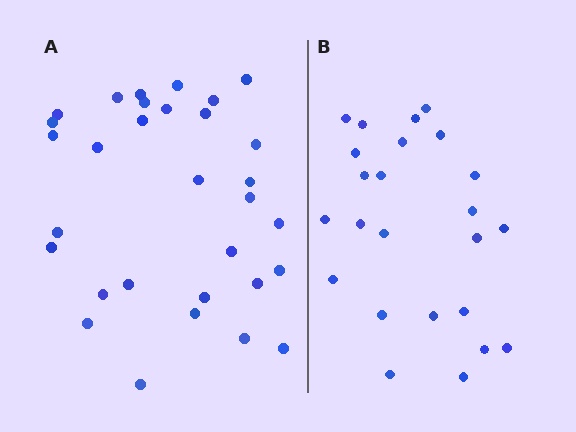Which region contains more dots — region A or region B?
Region A (the left region) has more dots.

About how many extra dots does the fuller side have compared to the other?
Region A has roughly 8 or so more dots than region B.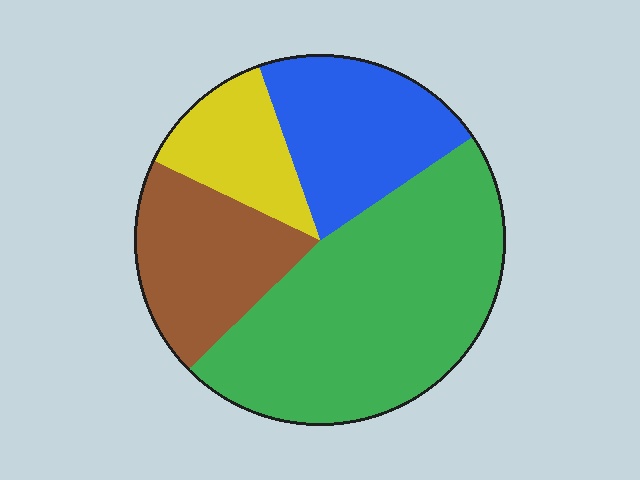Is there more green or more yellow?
Green.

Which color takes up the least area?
Yellow, at roughly 15%.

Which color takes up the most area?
Green, at roughly 45%.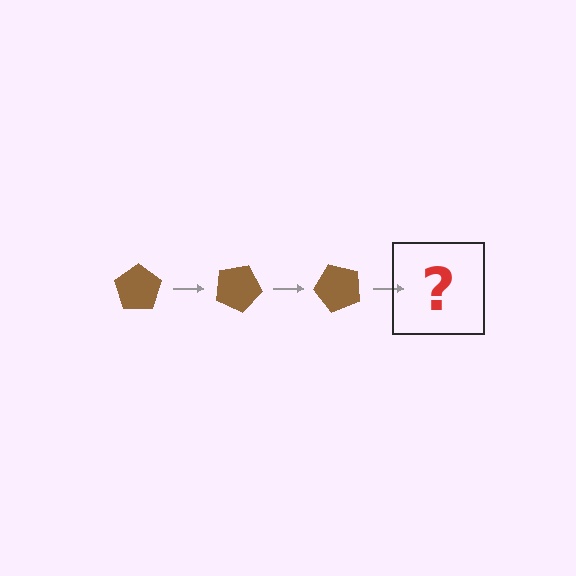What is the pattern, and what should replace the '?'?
The pattern is that the pentagon rotates 25 degrees each step. The '?' should be a brown pentagon rotated 75 degrees.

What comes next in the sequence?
The next element should be a brown pentagon rotated 75 degrees.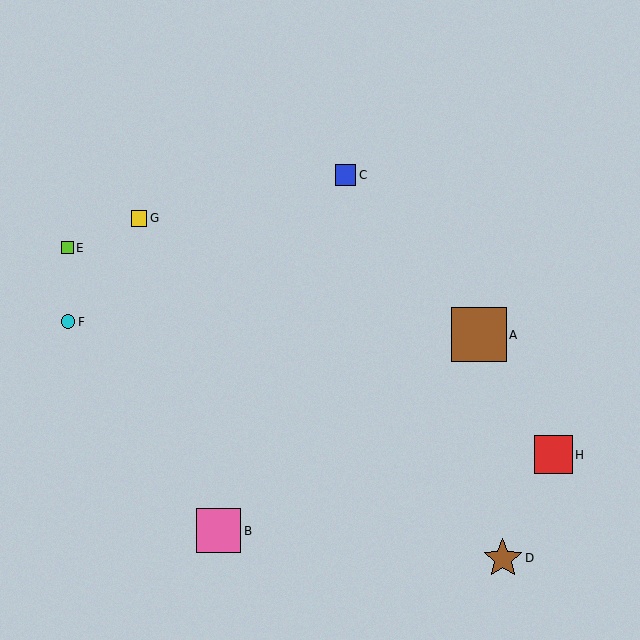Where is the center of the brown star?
The center of the brown star is at (503, 558).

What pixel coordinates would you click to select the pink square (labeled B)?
Click at (219, 531) to select the pink square B.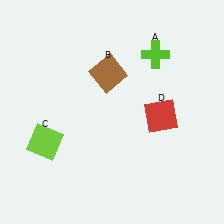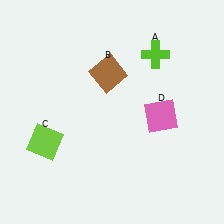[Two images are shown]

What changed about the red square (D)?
In Image 1, D is red. In Image 2, it changed to pink.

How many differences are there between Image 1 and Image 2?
There is 1 difference between the two images.